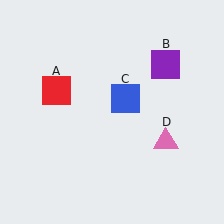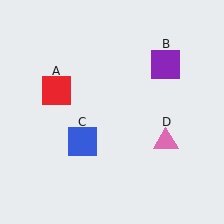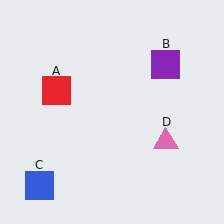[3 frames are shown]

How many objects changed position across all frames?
1 object changed position: blue square (object C).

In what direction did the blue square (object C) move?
The blue square (object C) moved down and to the left.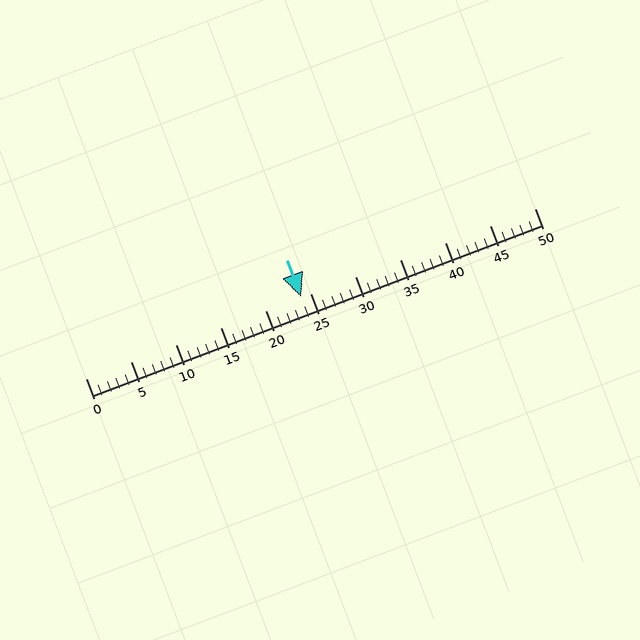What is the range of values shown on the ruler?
The ruler shows values from 0 to 50.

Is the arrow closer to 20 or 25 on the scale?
The arrow is closer to 25.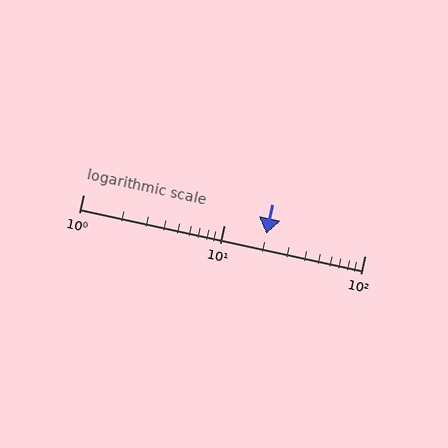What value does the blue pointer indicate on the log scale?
The pointer indicates approximately 20.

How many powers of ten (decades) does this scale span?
The scale spans 2 decades, from 1 to 100.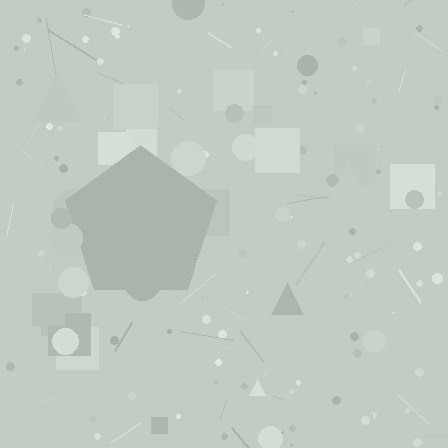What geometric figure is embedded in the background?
A pentagon is embedded in the background.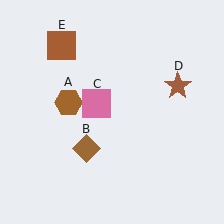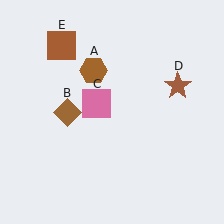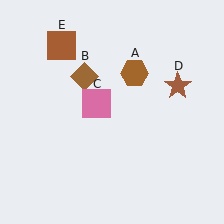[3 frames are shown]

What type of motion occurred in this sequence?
The brown hexagon (object A), brown diamond (object B) rotated clockwise around the center of the scene.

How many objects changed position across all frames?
2 objects changed position: brown hexagon (object A), brown diamond (object B).